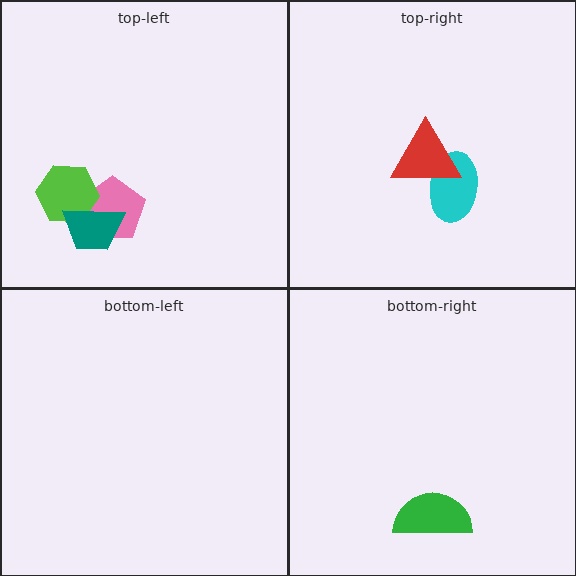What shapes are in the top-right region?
The cyan ellipse, the red triangle.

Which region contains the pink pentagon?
The top-left region.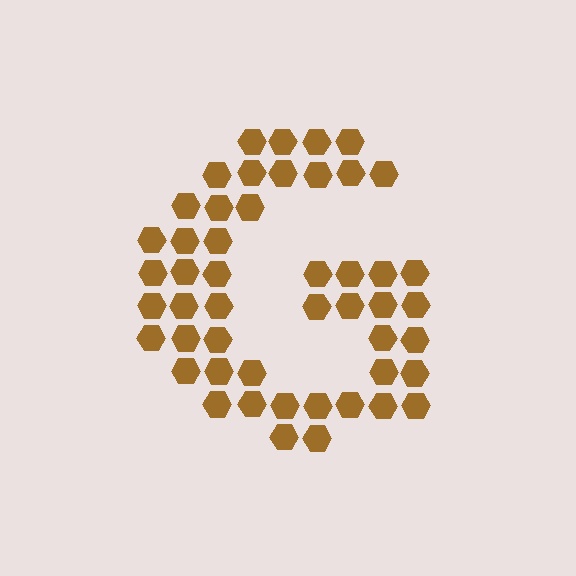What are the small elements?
The small elements are hexagons.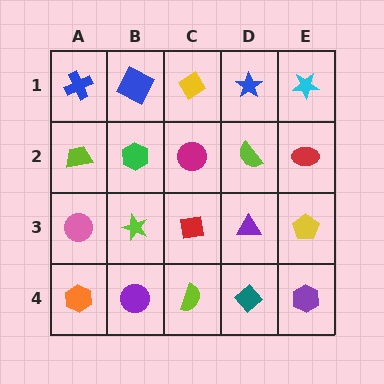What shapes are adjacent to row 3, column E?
A red ellipse (row 2, column E), a purple hexagon (row 4, column E), a purple triangle (row 3, column D).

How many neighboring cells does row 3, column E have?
3.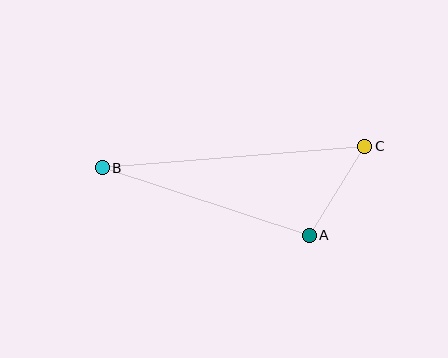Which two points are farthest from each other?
Points B and C are farthest from each other.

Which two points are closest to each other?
Points A and C are closest to each other.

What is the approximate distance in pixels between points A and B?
The distance between A and B is approximately 218 pixels.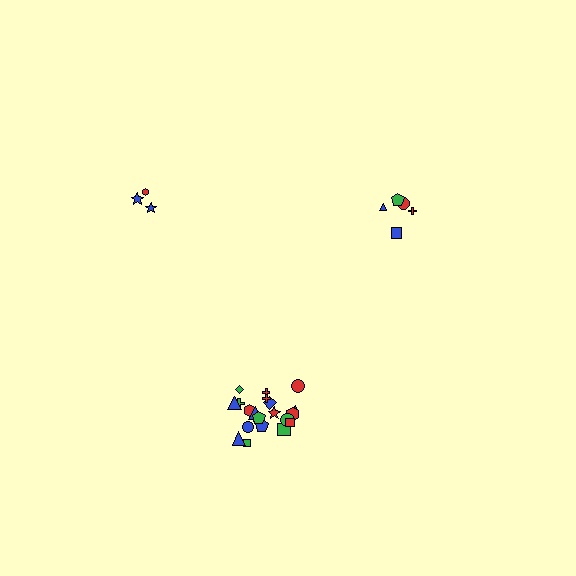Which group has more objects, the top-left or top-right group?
The top-right group.